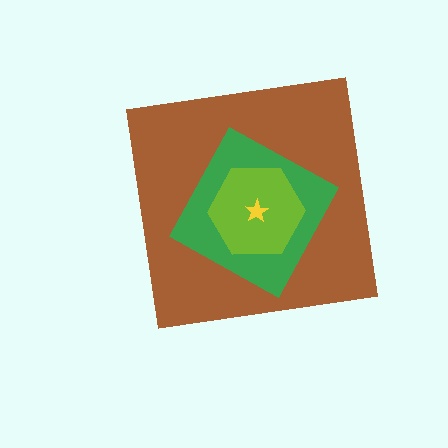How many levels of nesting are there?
4.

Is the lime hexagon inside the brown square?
Yes.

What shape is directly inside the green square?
The lime hexagon.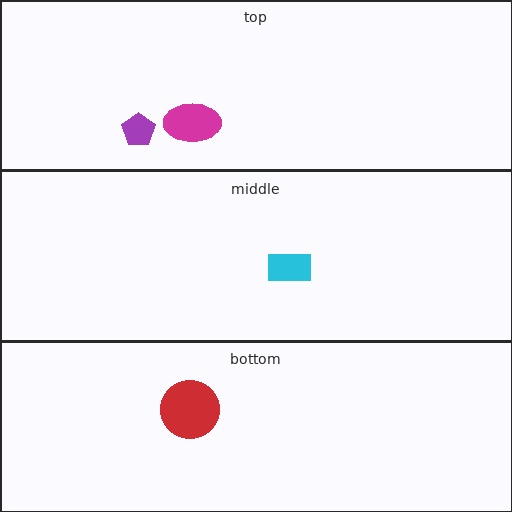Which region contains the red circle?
The bottom region.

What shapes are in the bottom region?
The red circle.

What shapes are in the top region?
The purple pentagon, the magenta ellipse.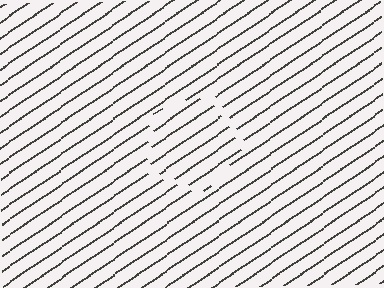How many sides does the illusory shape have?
5 sides — the line-ends trace a pentagon.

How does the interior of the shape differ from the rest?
The interior of the shape contains the same grating, shifted by half a period — the contour is defined by the phase discontinuity where line-ends from the inner and outer gratings abut.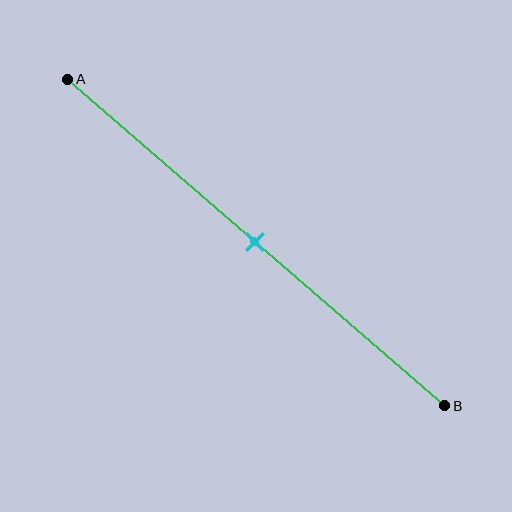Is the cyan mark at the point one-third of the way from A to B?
No, the mark is at about 50% from A, not at the 33% one-third point.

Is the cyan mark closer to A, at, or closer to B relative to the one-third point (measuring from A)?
The cyan mark is closer to point B than the one-third point of segment AB.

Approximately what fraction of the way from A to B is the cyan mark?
The cyan mark is approximately 50% of the way from A to B.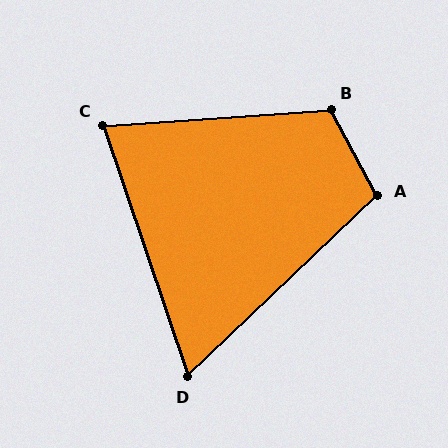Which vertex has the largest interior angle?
B, at approximately 115 degrees.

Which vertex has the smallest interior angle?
D, at approximately 65 degrees.